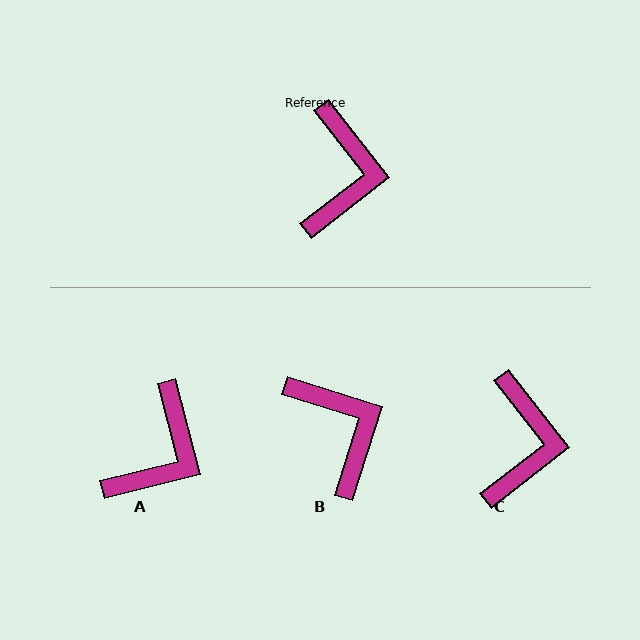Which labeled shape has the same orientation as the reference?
C.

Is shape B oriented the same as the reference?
No, it is off by about 35 degrees.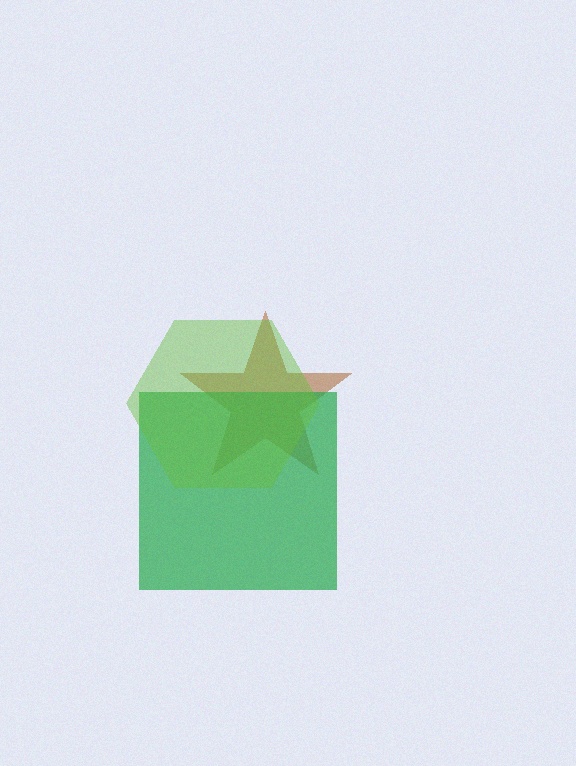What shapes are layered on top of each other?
The layered shapes are: a brown star, a green square, a lime hexagon.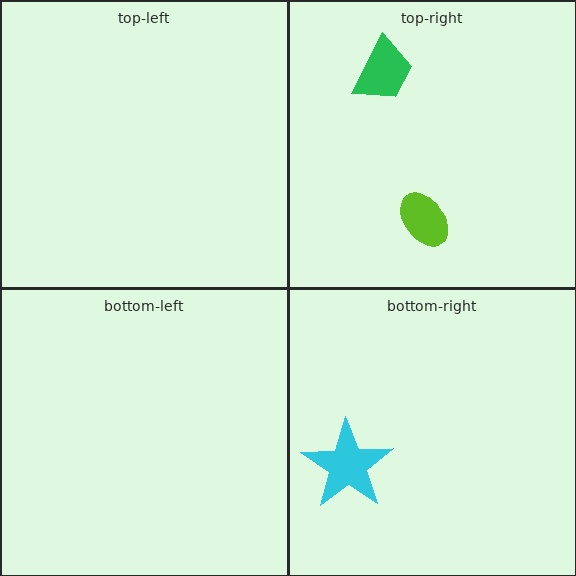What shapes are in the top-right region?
The lime ellipse, the green trapezoid.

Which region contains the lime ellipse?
The top-right region.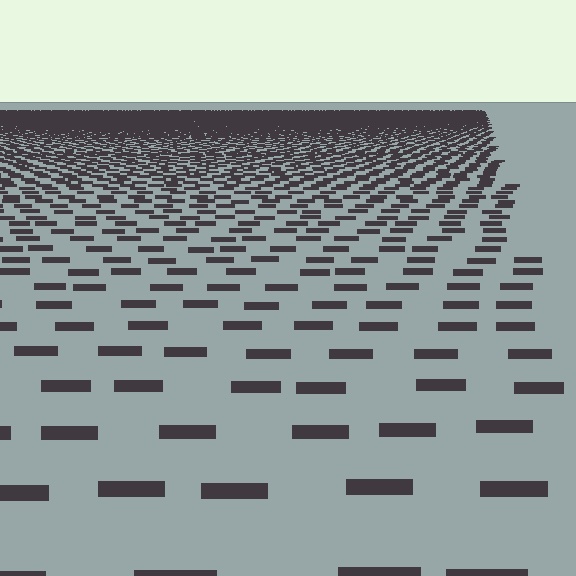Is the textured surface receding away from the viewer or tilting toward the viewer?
The surface is receding away from the viewer. Texture elements get smaller and denser toward the top.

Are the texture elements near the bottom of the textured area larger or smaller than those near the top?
Larger. Near the bottom, elements are closer to the viewer and appear at a bigger on-screen size.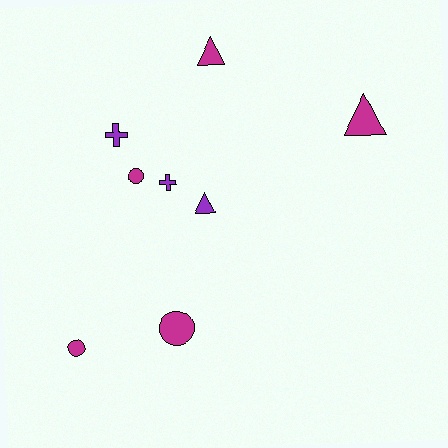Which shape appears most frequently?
Triangle, with 3 objects.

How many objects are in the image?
There are 8 objects.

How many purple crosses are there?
There are 2 purple crosses.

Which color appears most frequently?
Magenta, with 5 objects.